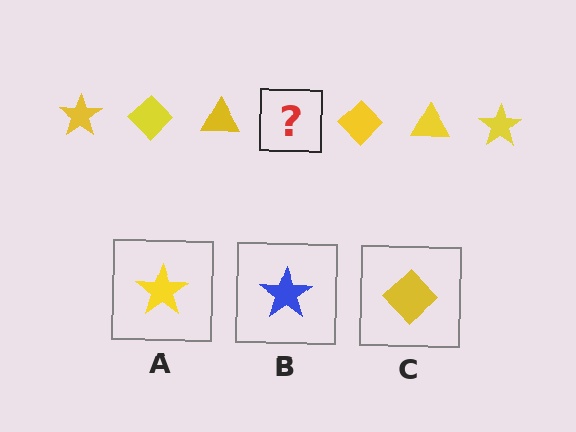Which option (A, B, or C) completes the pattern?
A.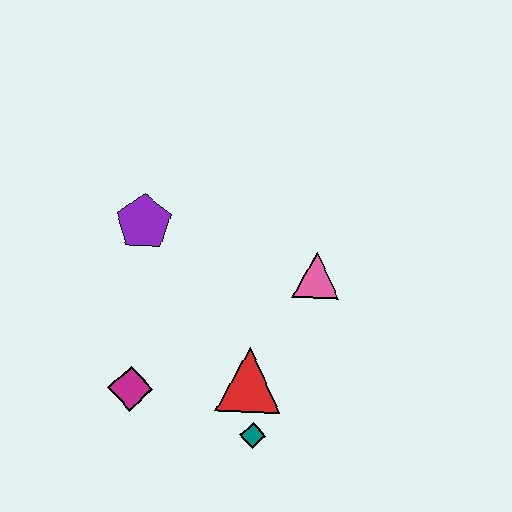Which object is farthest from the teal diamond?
The purple pentagon is farthest from the teal diamond.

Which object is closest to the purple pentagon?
The magenta diamond is closest to the purple pentagon.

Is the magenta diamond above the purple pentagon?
No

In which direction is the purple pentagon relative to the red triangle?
The purple pentagon is above the red triangle.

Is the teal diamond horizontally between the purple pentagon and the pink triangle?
Yes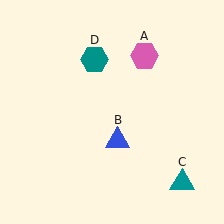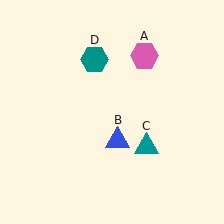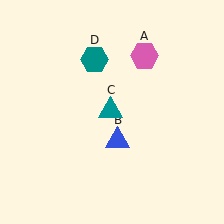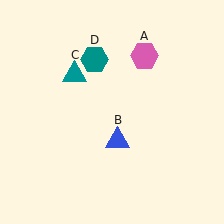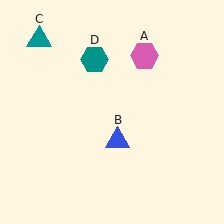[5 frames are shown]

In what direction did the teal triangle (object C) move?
The teal triangle (object C) moved up and to the left.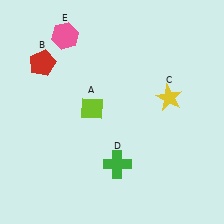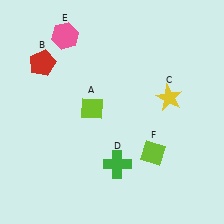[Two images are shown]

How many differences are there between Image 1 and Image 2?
There is 1 difference between the two images.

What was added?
A lime diamond (F) was added in Image 2.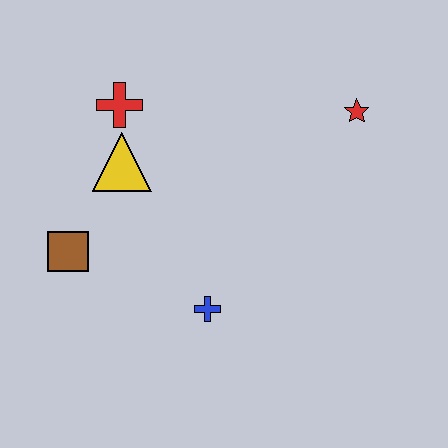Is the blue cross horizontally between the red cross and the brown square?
No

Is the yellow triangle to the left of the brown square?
No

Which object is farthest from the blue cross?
The red star is farthest from the blue cross.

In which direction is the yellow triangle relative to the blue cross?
The yellow triangle is above the blue cross.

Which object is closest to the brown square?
The yellow triangle is closest to the brown square.